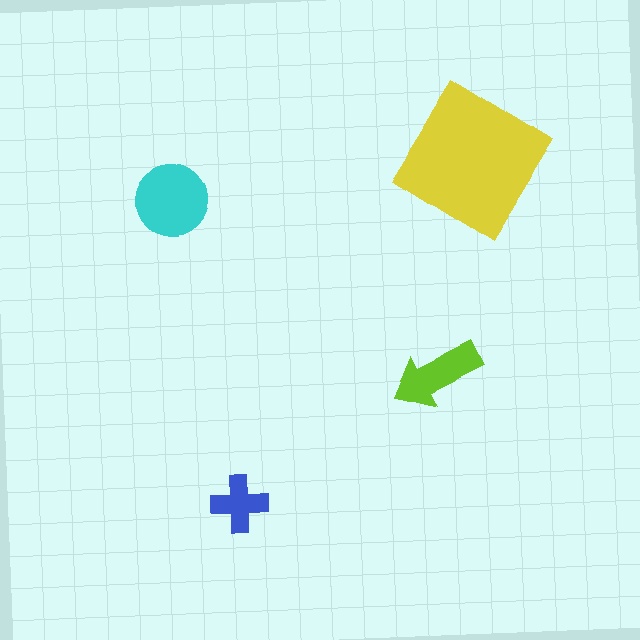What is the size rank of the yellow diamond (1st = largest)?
1st.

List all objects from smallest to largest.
The blue cross, the lime arrow, the cyan circle, the yellow diamond.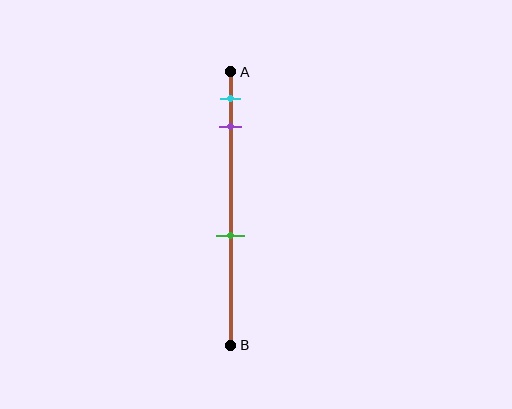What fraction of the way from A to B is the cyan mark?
The cyan mark is approximately 10% (0.1) of the way from A to B.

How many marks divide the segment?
There are 3 marks dividing the segment.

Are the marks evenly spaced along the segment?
No, the marks are not evenly spaced.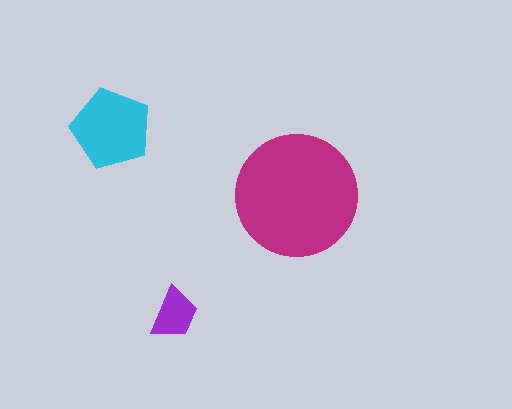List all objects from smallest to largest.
The purple trapezoid, the cyan pentagon, the magenta circle.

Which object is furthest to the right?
The magenta circle is rightmost.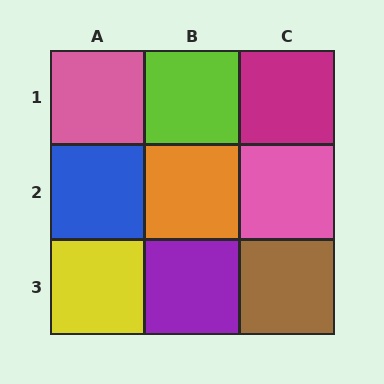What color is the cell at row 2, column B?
Orange.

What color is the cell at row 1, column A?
Pink.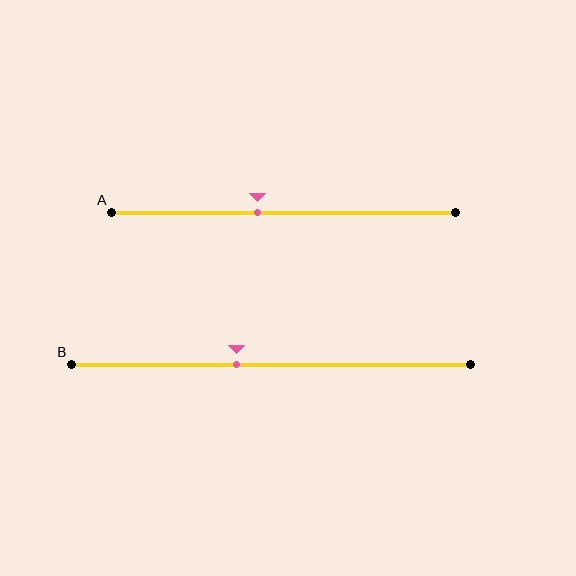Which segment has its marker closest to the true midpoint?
Segment A has its marker closest to the true midpoint.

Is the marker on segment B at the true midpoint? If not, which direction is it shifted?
No, the marker on segment B is shifted to the left by about 9% of the segment length.